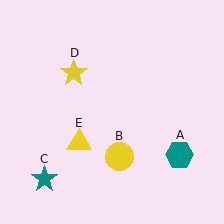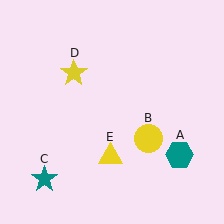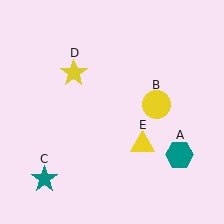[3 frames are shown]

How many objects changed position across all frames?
2 objects changed position: yellow circle (object B), yellow triangle (object E).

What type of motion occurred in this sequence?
The yellow circle (object B), yellow triangle (object E) rotated counterclockwise around the center of the scene.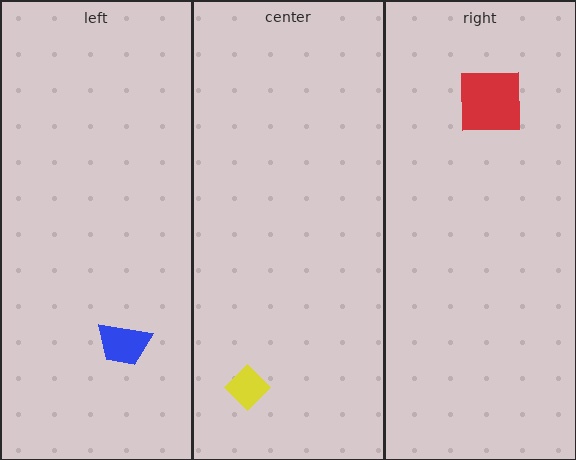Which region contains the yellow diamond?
The center region.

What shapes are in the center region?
The yellow diamond.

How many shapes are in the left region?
1.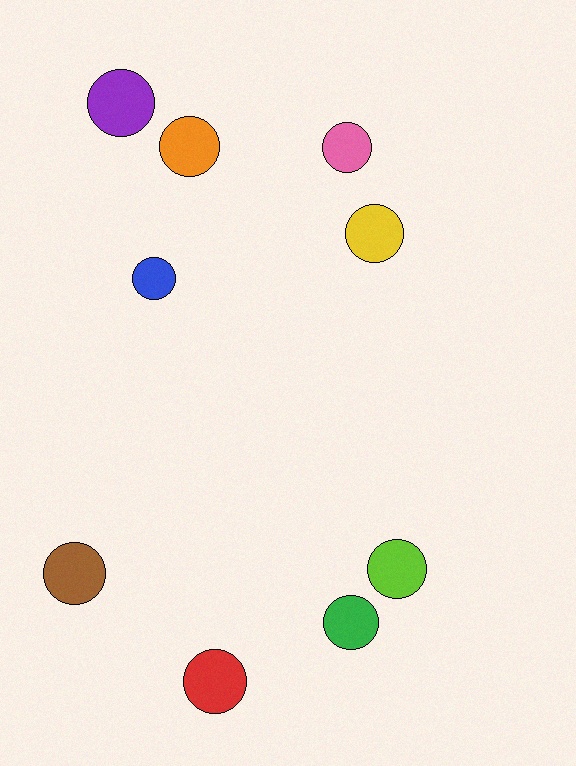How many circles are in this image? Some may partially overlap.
There are 9 circles.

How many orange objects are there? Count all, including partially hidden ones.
There is 1 orange object.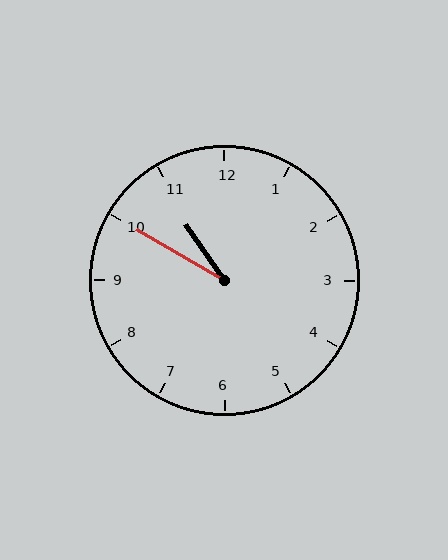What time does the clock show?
10:50.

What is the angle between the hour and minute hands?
Approximately 25 degrees.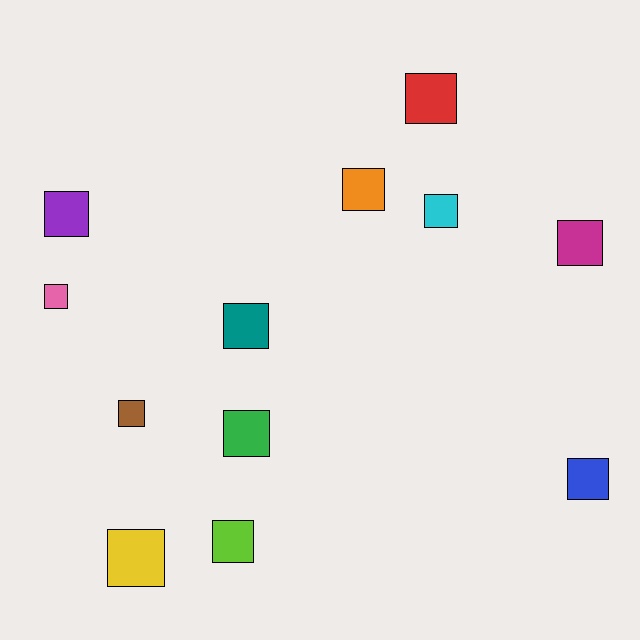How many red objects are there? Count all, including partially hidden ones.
There is 1 red object.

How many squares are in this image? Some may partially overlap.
There are 12 squares.